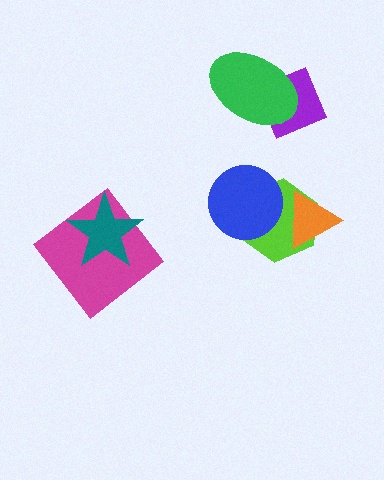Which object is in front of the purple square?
The green ellipse is in front of the purple square.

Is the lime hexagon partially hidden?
Yes, it is partially covered by another shape.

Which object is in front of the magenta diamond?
The teal star is in front of the magenta diamond.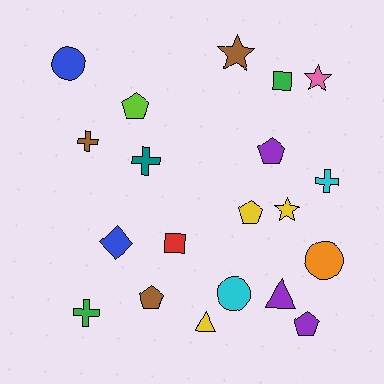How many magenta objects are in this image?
There are no magenta objects.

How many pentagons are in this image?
There are 5 pentagons.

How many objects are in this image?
There are 20 objects.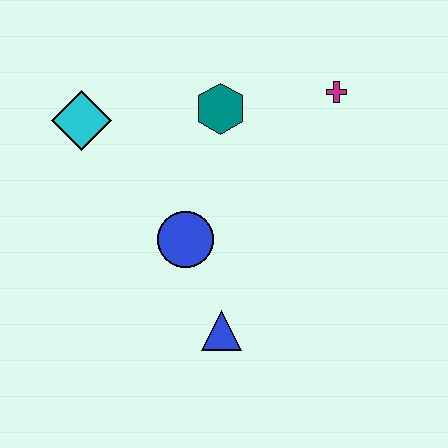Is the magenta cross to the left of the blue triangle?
No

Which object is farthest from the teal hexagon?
The blue triangle is farthest from the teal hexagon.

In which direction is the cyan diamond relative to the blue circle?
The cyan diamond is above the blue circle.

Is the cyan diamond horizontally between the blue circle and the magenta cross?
No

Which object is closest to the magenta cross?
The teal hexagon is closest to the magenta cross.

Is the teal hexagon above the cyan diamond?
Yes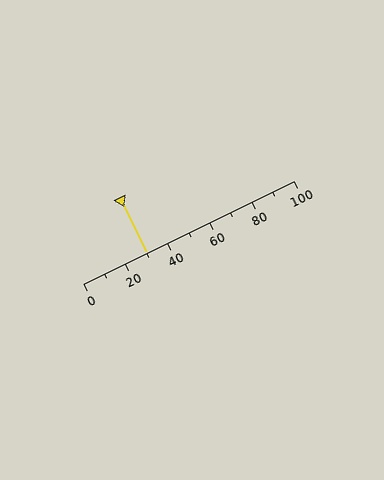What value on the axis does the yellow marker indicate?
The marker indicates approximately 30.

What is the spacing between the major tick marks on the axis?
The major ticks are spaced 20 apart.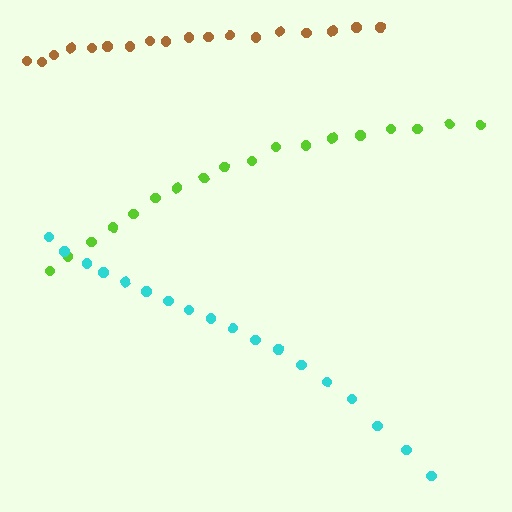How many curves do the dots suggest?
There are 3 distinct paths.